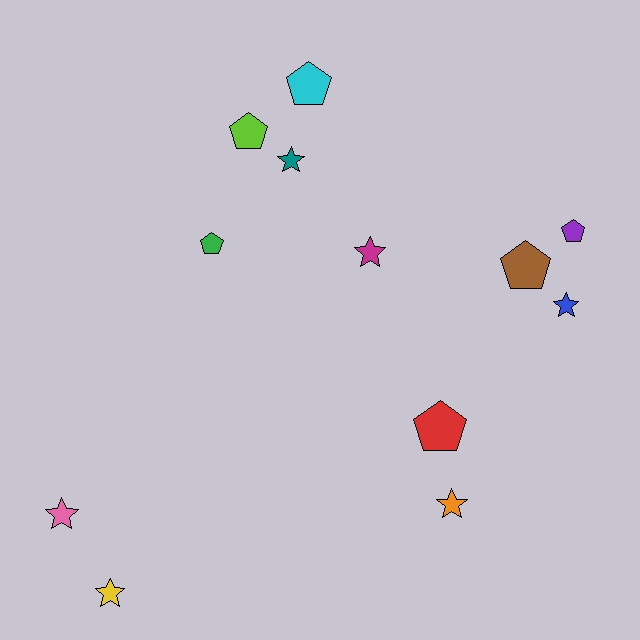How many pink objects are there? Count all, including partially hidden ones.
There is 1 pink object.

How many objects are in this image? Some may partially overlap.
There are 12 objects.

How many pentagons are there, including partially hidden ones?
There are 6 pentagons.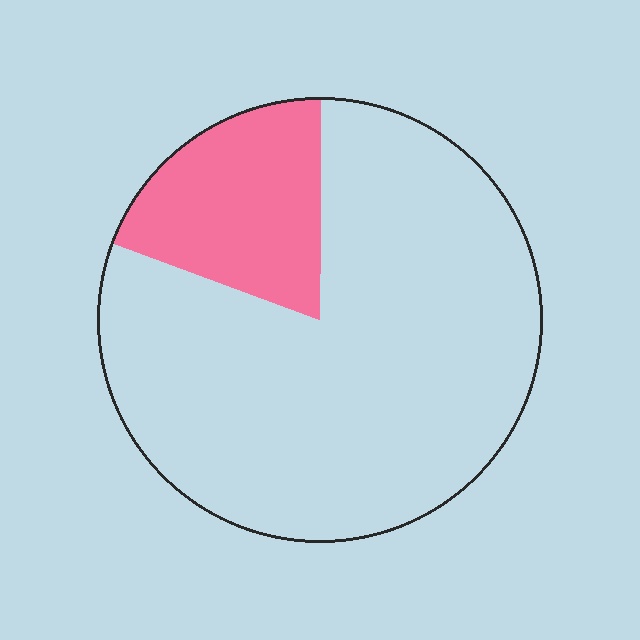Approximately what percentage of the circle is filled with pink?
Approximately 20%.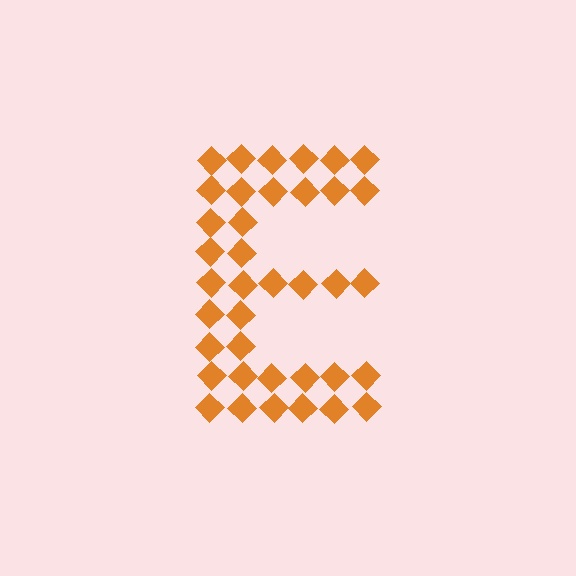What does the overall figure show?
The overall figure shows the letter E.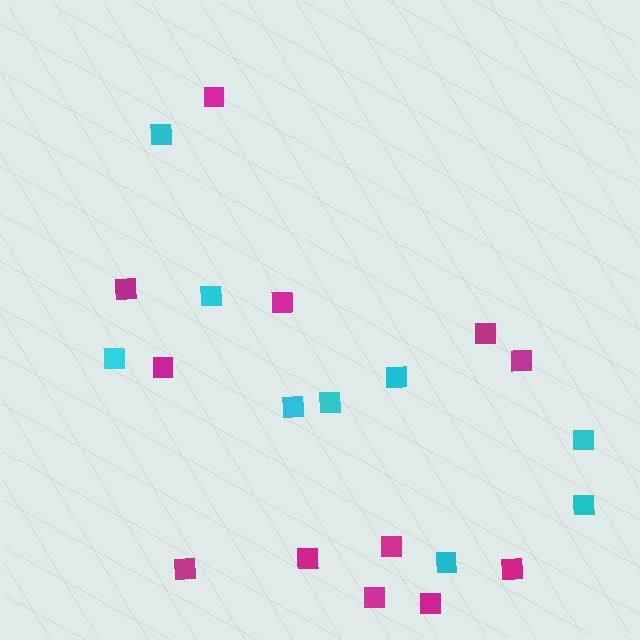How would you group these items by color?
There are 2 groups: one group of cyan squares (9) and one group of magenta squares (12).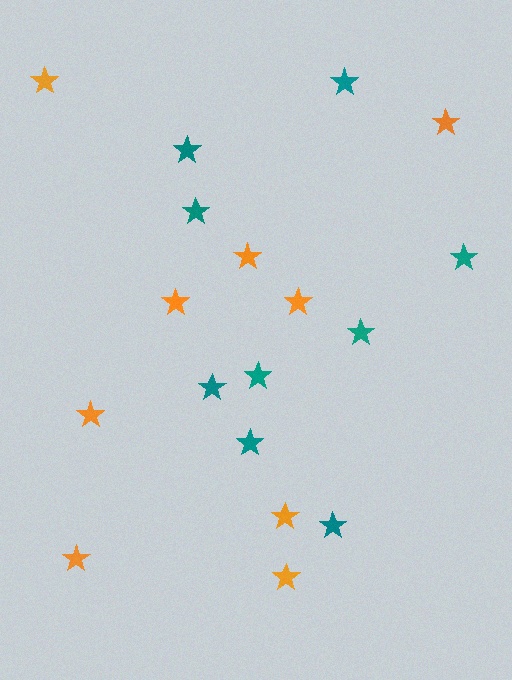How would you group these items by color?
There are 2 groups: one group of orange stars (9) and one group of teal stars (9).